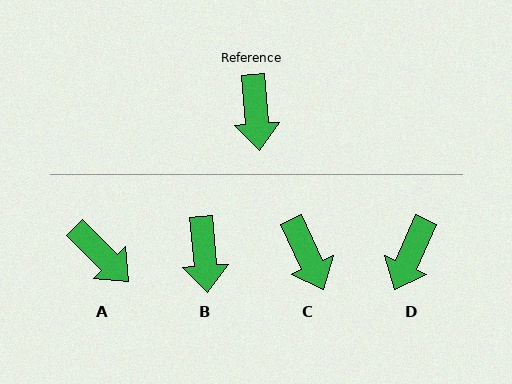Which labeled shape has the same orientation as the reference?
B.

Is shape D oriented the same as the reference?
No, it is off by about 29 degrees.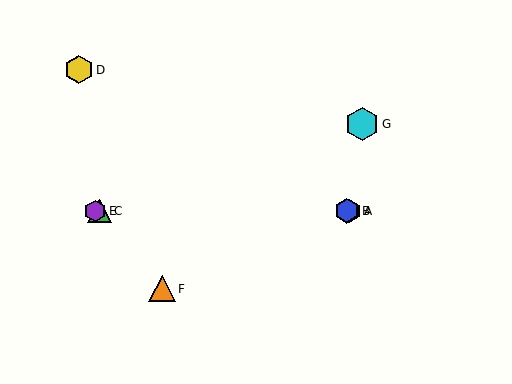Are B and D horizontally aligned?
No, B is at y≈211 and D is at y≈70.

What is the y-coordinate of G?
Object G is at y≈124.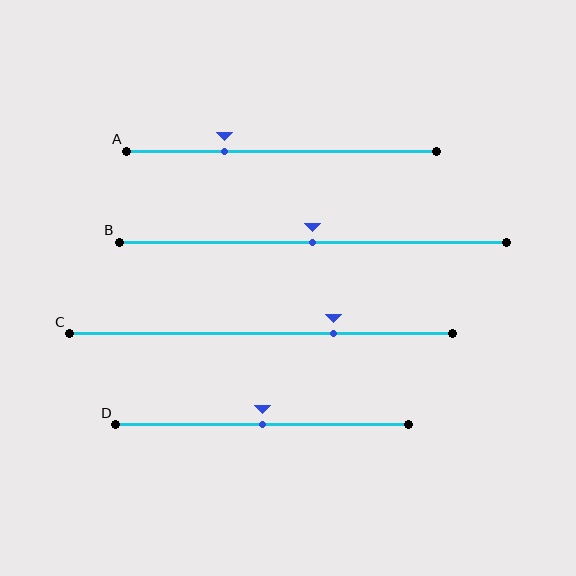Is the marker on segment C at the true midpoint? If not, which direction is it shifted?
No, the marker on segment C is shifted to the right by about 19% of the segment length.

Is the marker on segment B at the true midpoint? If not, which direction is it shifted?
Yes, the marker on segment B is at the true midpoint.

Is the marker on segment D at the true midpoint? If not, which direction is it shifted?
Yes, the marker on segment D is at the true midpoint.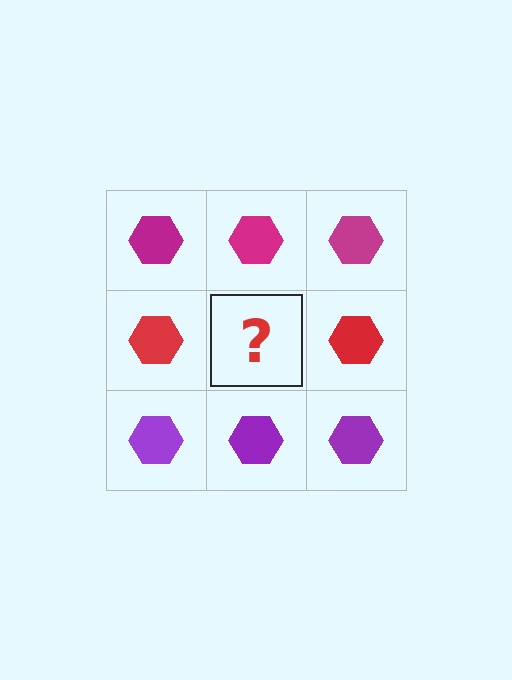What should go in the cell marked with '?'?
The missing cell should contain a red hexagon.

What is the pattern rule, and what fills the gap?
The rule is that each row has a consistent color. The gap should be filled with a red hexagon.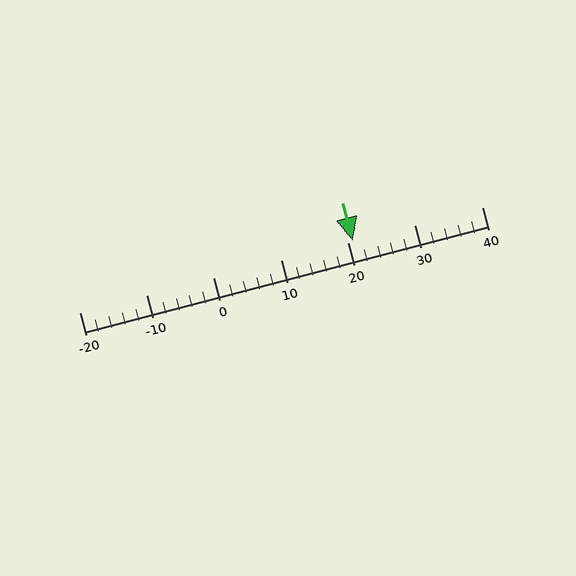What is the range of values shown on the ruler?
The ruler shows values from -20 to 40.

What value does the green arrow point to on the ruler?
The green arrow points to approximately 21.